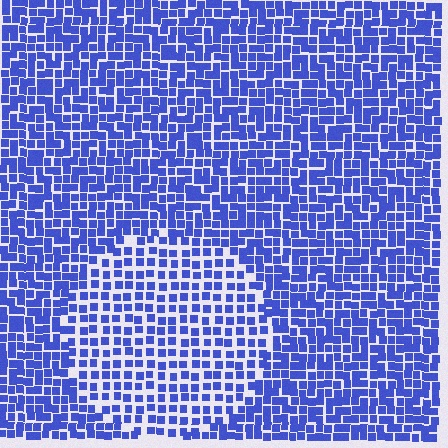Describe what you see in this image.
The image contains small blue elements arranged at two different densities. A circle-shaped region is visible where the elements are less densely packed than the surrounding area.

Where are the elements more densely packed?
The elements are more densely packed outside the circle boundary.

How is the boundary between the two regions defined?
The boundary is defined by a change in element density (approximately 1.6x ratio). All elements are the same color, size, and shape.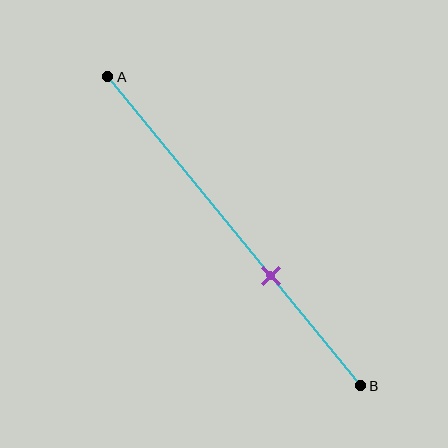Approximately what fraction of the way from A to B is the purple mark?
The purple mark is approximately 65% of the way from A to B.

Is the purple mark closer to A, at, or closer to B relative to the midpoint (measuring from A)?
The purple mark is closer to point B than the midpoint of segment AB.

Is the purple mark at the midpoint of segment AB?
No, the mark is at about 65% from A, not at the 50% midpoint.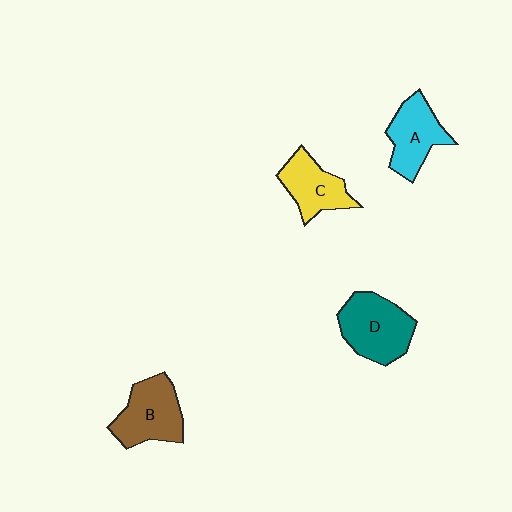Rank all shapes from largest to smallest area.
From largest to smallest: D (teal), B (brown), A (cyan), C (yellow).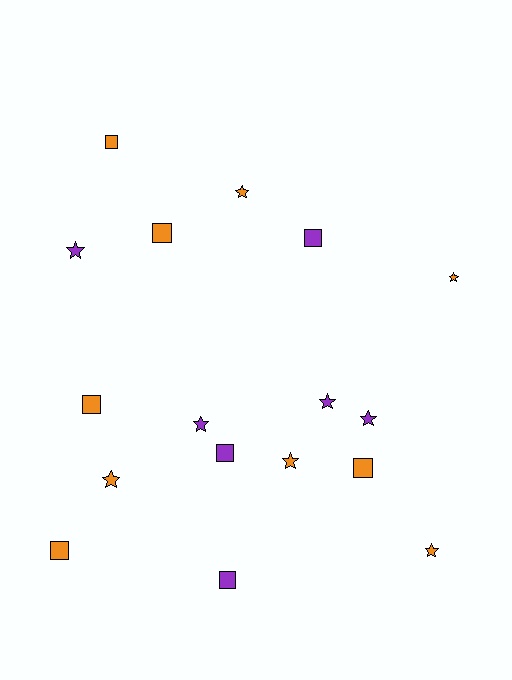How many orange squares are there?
There are 5 orange squares.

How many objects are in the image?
There are 17 objects.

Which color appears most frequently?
Orange, with 10 objects.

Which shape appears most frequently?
Star, with 9 objects.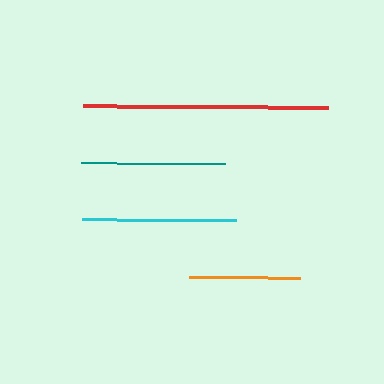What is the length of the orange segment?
The orange segment is approximately 111 pixels long.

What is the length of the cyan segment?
The cyan segment is approximately 155 pixels long.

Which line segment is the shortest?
The orange line is the shortest at approximately 111 pixels.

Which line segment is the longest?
The red line is the longest at approximately 244 pixels.